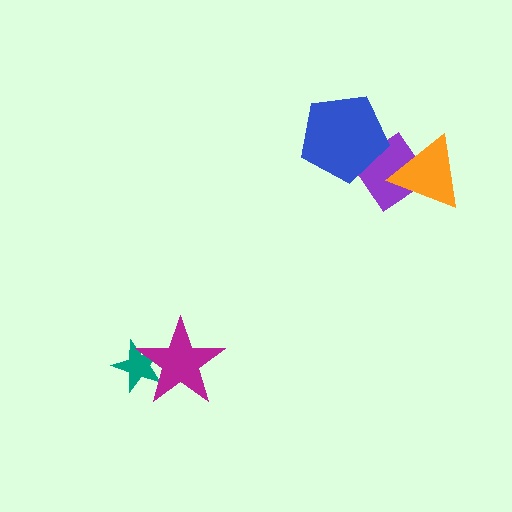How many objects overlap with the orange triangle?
1 object overlaps with the orange triangle.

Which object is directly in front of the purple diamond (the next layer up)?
The orange triangle is directly in front of the purple diamond.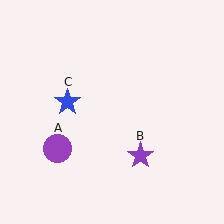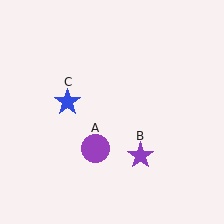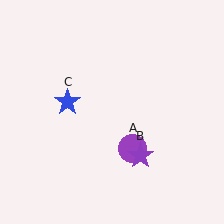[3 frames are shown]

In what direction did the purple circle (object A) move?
The purple circle (object A) moved right.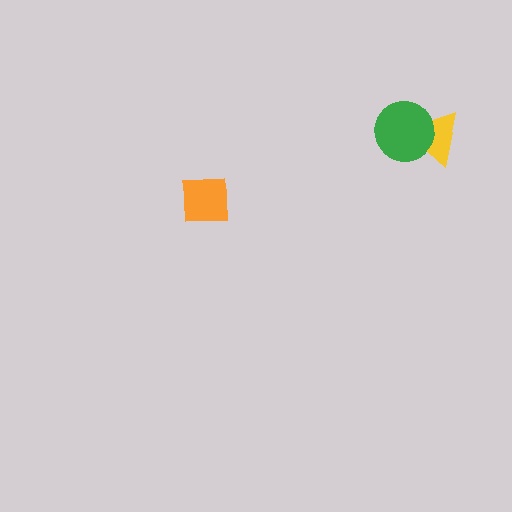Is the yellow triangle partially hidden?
Yes, it is partially covered by another shape.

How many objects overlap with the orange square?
0 objects overlap with the orange square.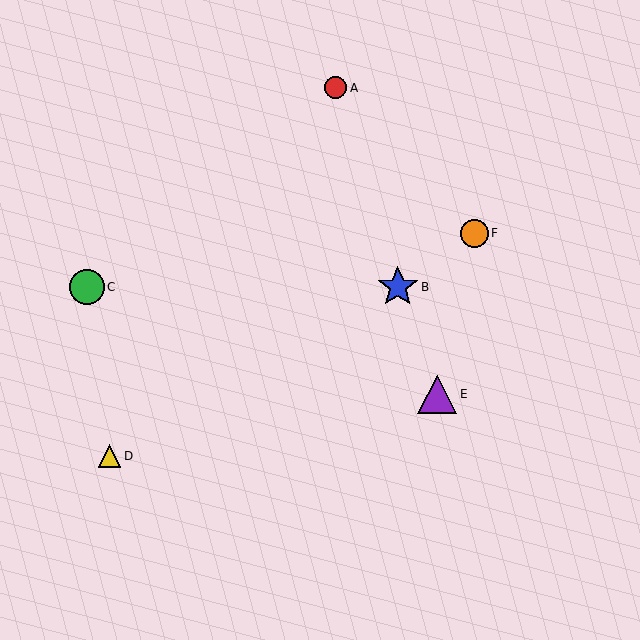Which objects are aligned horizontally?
Objects B, C are aligned horizontally.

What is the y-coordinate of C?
Object C is at y≈287.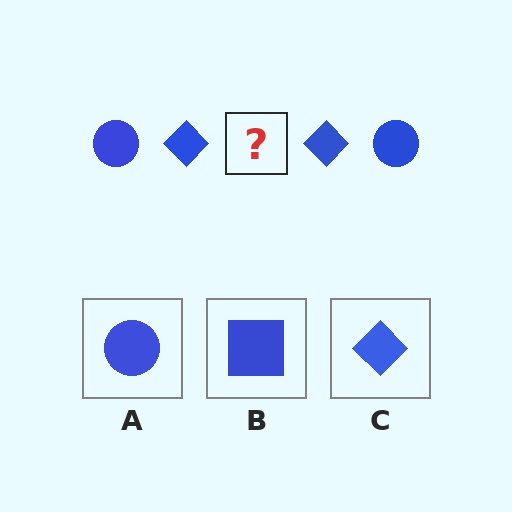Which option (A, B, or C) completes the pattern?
A.